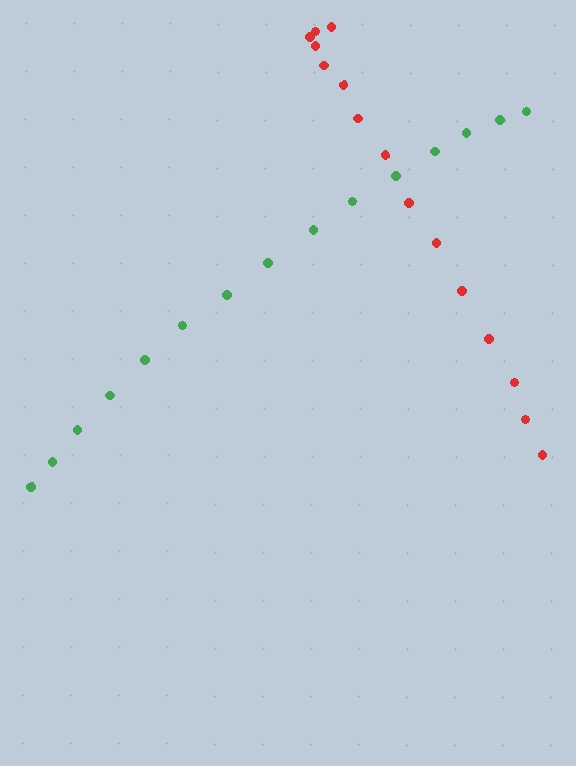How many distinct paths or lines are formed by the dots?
There are 2 distinct paths.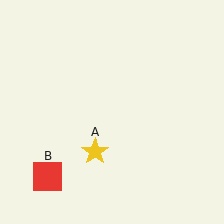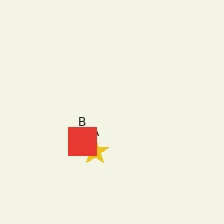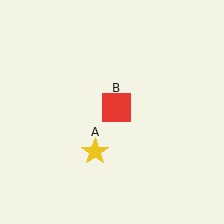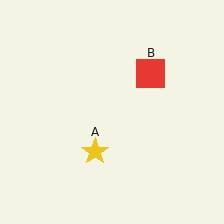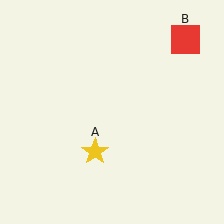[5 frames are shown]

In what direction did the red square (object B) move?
The red square (object B) moved up and to the right.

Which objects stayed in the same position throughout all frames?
Yellow star (object A) remained stationary.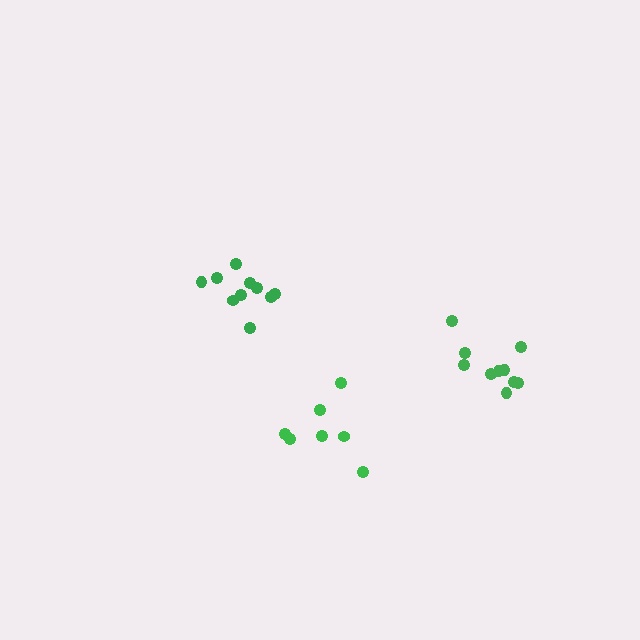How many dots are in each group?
Group 1: 10 dots, Group 2: 10 dots, Group 3: 7 dots (27 total).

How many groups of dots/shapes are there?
There are 3 groups.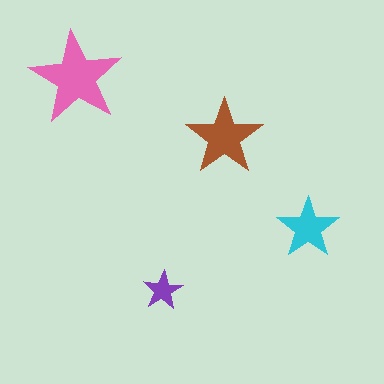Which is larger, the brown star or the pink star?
The pink one.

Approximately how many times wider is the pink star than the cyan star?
About 1.5 times wider.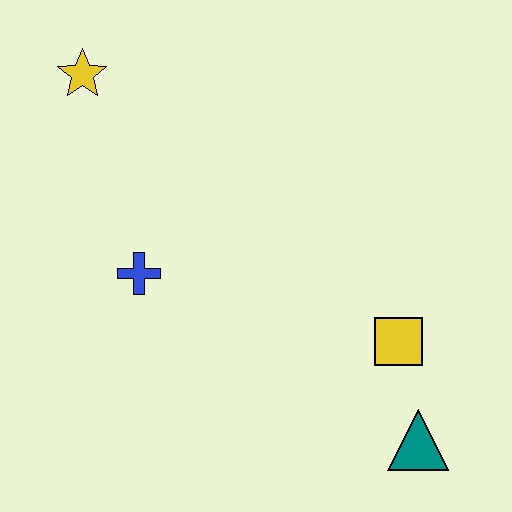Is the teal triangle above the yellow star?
No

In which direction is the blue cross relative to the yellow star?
The blue cross is below the yellow star.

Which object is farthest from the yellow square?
The yellow star is farthest from the yellow square.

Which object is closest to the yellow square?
The teal triangle is closest to the yellow square.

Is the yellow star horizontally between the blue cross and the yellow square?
No